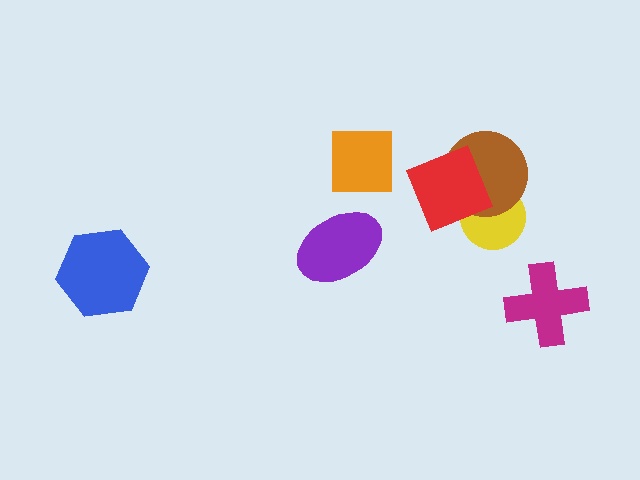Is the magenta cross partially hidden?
No, no other shape covers it.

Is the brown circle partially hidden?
Yes, it is partially covered by another shape.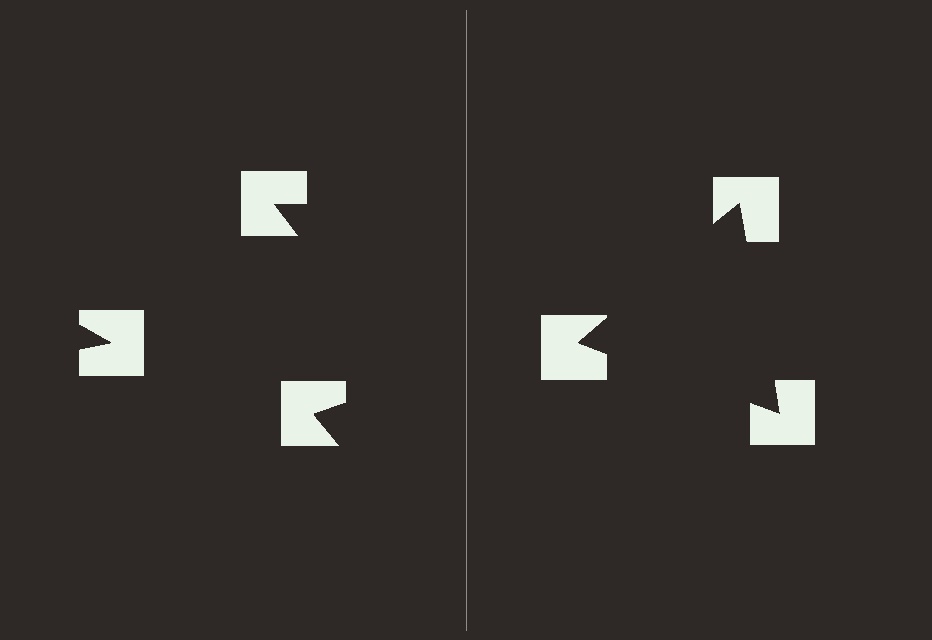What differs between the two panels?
The notched squares are positioned identically on both sides; only the wedge orientations differ. On the right they align to a triangle; on the left they are misaligned.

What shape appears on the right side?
An illusory triangle.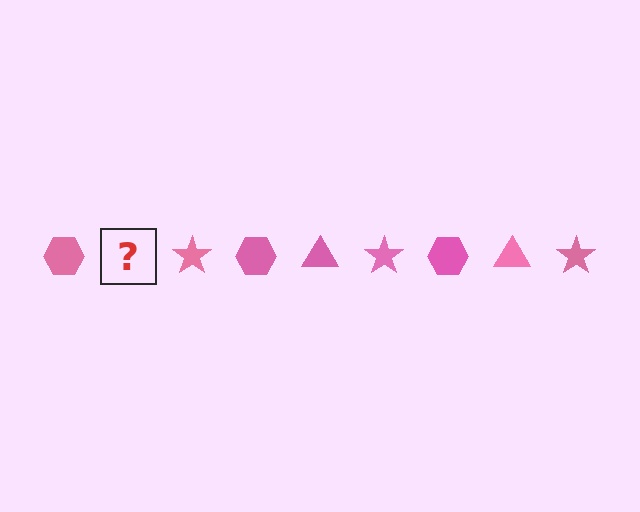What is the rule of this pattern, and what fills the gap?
The rule is that the pattern cycles through hexagon, triangle, star shapes in pink. The gap should be filled with a pink triangle.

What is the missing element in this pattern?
The missing element is a pink triangle.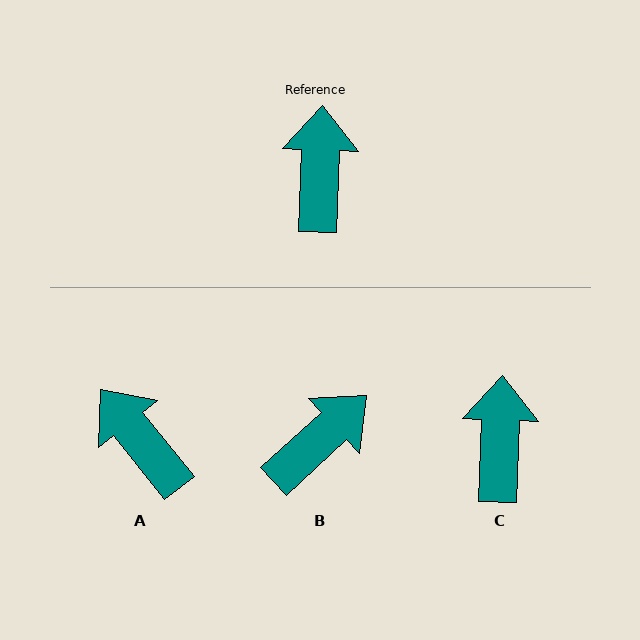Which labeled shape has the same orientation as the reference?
C.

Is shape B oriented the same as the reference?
No, it is off by about 45 degrees.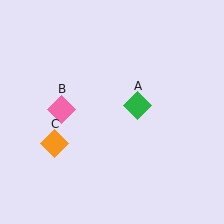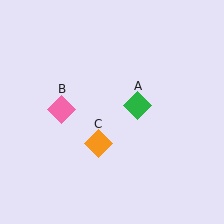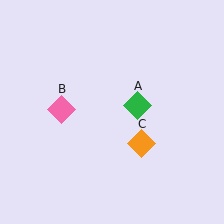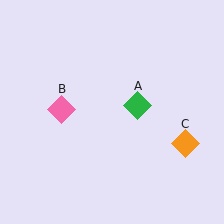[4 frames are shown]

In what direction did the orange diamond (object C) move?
The orange diamond (object C) moved right.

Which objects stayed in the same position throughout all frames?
Green diamond (object A) and pink diamond (object B) remained stationary.